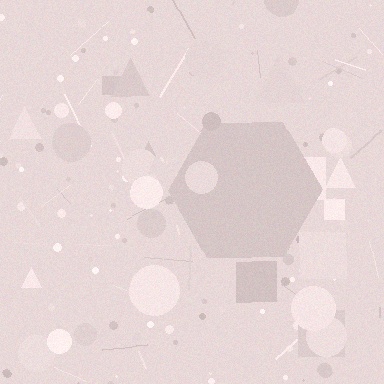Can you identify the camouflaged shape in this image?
The camouflaged shape is a hexagon.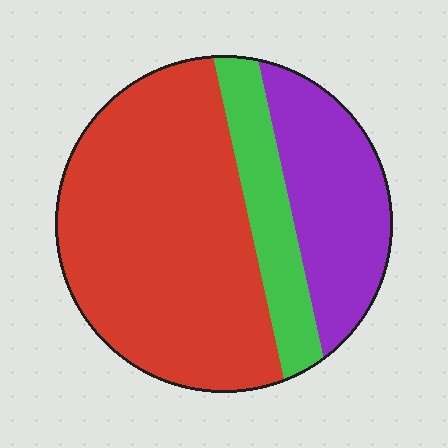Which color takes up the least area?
Green, at roughly 15%.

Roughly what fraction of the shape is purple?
Purple takes up about one quarter (1/4) of the shape.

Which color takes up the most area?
Red, at roughly 60%.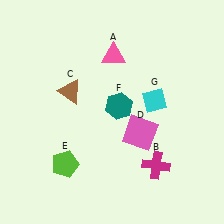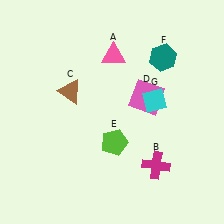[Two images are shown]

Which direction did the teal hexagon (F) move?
The teal hexagon (F) moved up.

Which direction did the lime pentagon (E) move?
The lime pentagon (E) moved right.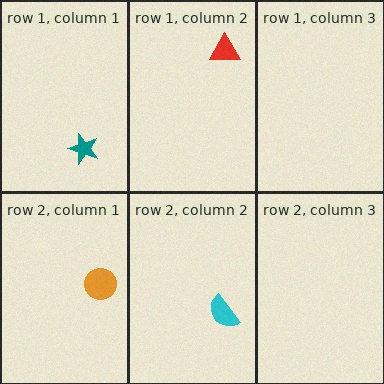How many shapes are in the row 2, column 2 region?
1.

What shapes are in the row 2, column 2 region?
The cyan semicircle.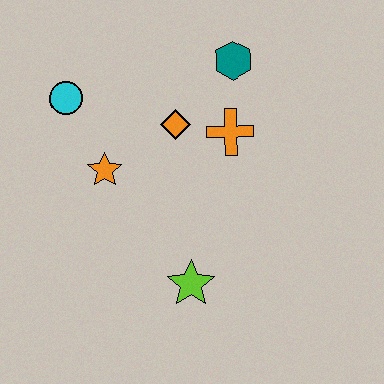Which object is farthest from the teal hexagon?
The lime star is farthest from the teal hexagon.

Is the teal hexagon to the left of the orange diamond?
No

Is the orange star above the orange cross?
No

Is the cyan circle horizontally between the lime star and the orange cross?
No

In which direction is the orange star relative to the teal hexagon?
The orange star is to the left of the teal hexagon.